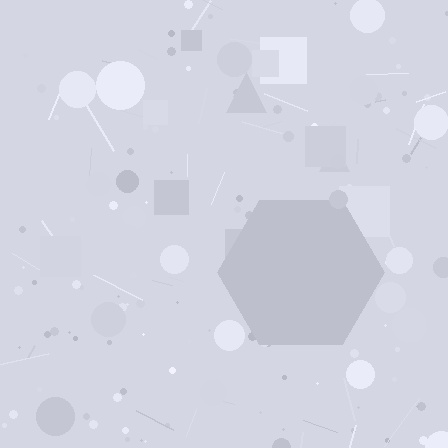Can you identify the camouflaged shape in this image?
The camouflaged shape is a hexagon.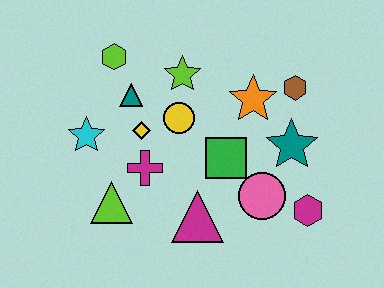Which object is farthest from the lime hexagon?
The magenta hexagon is farthest from the lime hexagon.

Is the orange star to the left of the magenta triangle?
No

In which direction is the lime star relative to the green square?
The lime star is above the green square.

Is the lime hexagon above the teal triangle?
Yes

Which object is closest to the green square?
The pink circle is closest to the green square.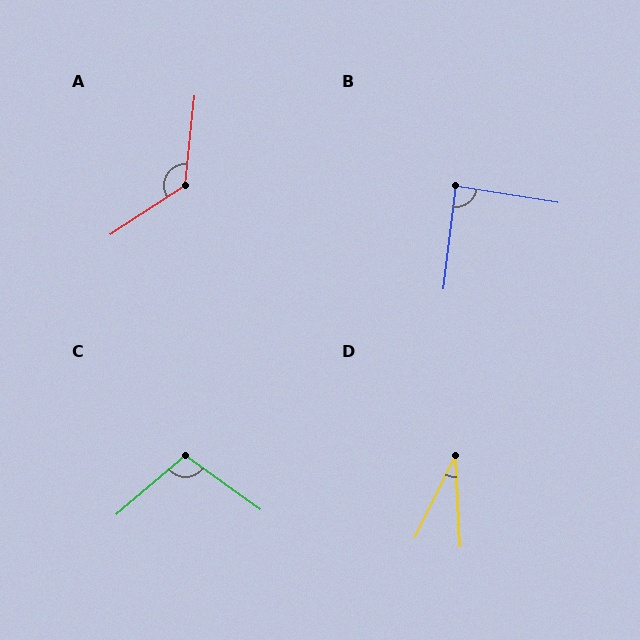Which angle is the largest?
A, at approximately 129 degrees.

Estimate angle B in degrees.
Approximately 87 degrees.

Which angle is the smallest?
D, at approximately 29 degrees.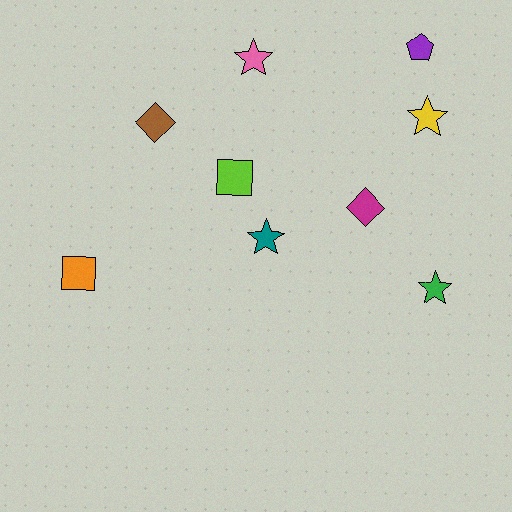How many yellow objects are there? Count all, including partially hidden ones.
There is 1 yellow object.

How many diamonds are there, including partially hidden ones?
There are 2 diamonds.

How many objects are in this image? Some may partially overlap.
There are 9 objects.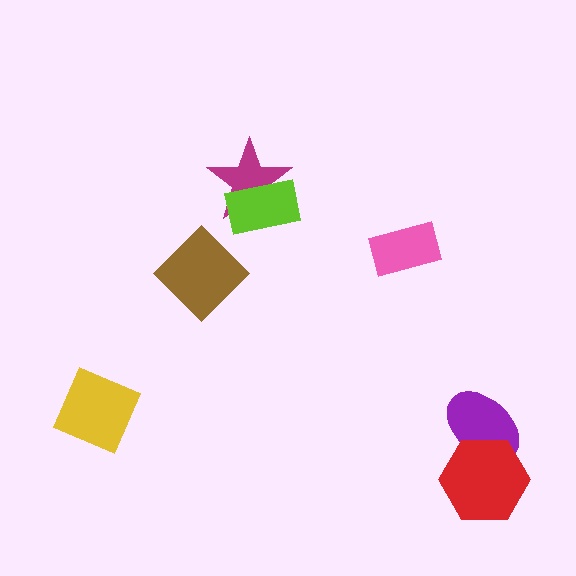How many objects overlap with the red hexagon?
1 object overlaps with the red hexagon.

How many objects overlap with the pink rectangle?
0 objects overlap with the pink rectangle.